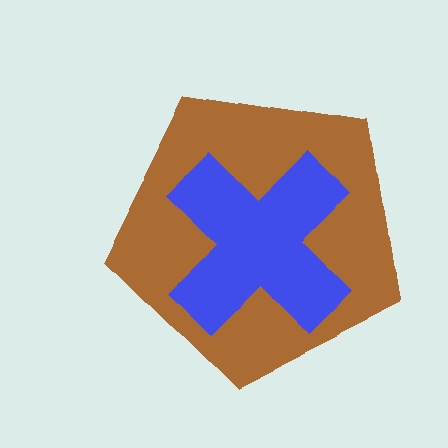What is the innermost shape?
The blue cross.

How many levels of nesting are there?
2.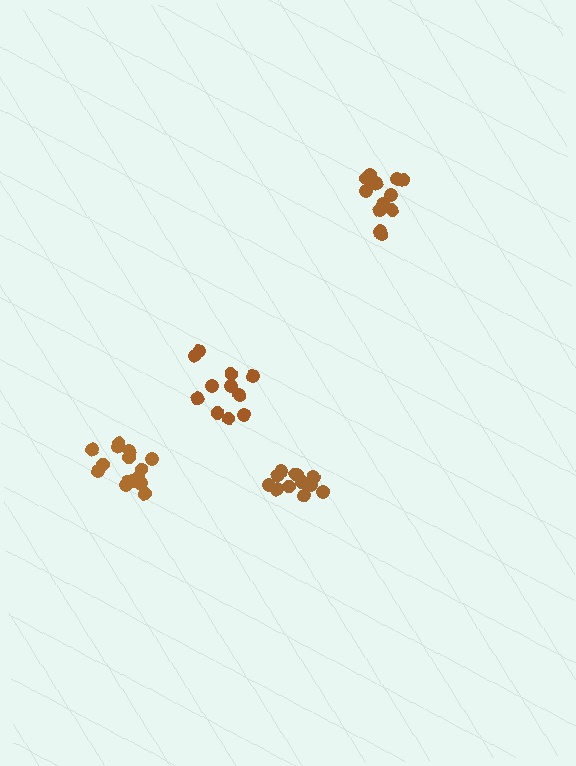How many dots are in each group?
Group 1: 12 dots, Group 2: 11 dots, Group 3: 15 dots, Group 4: 12 dots (50 total).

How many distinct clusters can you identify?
There are 4 distinct clusters.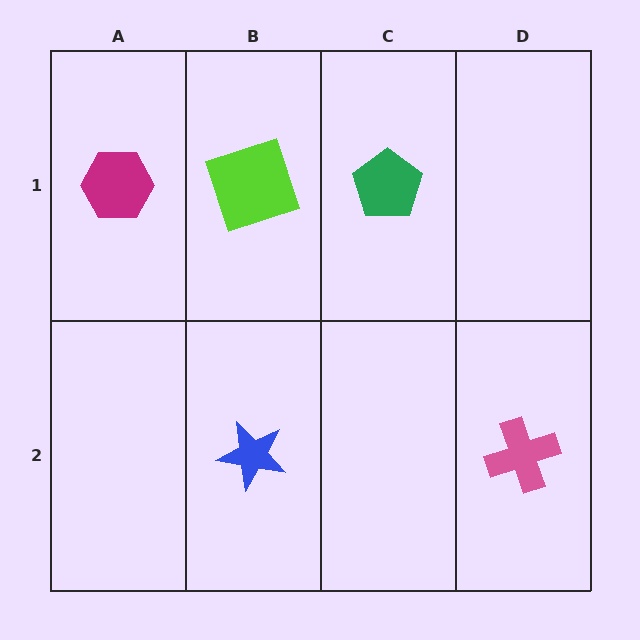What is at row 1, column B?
A lime square.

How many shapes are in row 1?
3 shapes.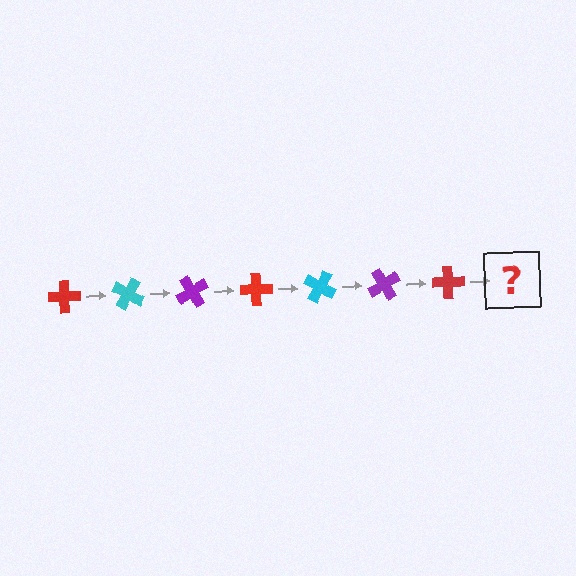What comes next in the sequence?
The next element should be a cyan cross, rotated 210 degrees from the start.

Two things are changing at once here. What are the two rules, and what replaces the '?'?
The two rules are that it rotates 30 degrees each step and the color cycles through red, cyan, and purple. The '?' should be a cyan cross, rotated 210 degrees from the start.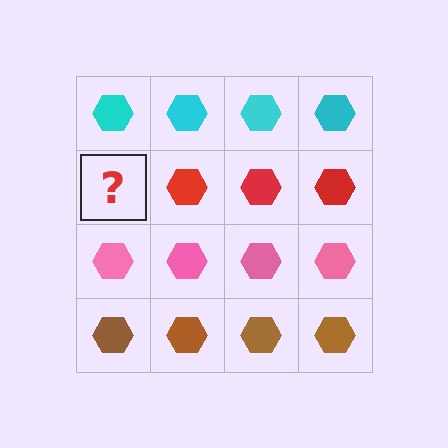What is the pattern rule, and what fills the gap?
The rule is that each row has a consistent color. The gap should be filled with a red hexagon.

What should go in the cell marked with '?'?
The missing cell should contain a red hexagon.